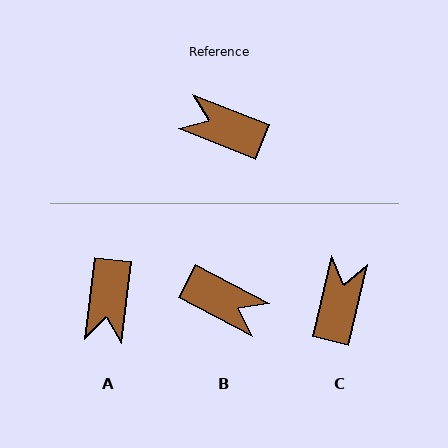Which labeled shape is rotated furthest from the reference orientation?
B, about 174 degrees away.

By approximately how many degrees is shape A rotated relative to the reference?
Approximately 105 degrees counter-clockwise.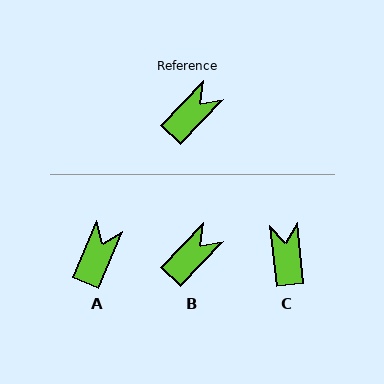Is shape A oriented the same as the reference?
No, it is off by about 21 degrees.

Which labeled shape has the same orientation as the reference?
B.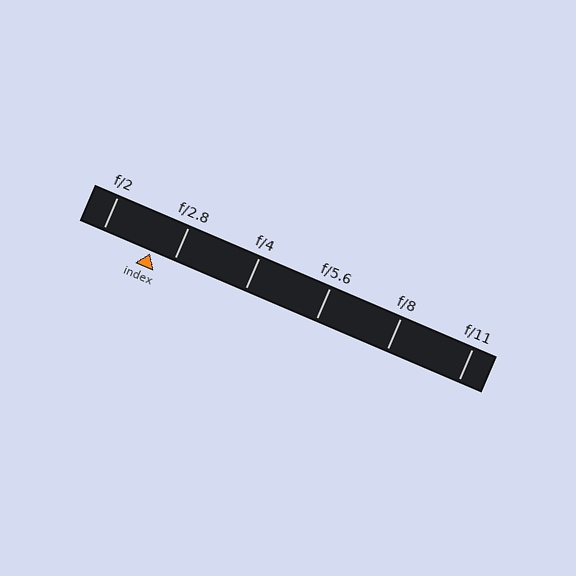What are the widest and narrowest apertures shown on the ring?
The widest aperture shown is f/2 and the narrowest is f/11.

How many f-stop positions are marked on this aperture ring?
There are 6 f-stop positions marked.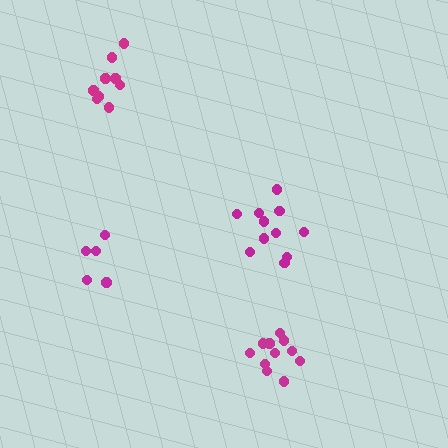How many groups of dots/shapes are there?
There are 4 groups.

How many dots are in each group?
Group 1: 5 dots, Group 2: 9 dots, Group 3: 11 dots, Group 4: 11 dots (36 total).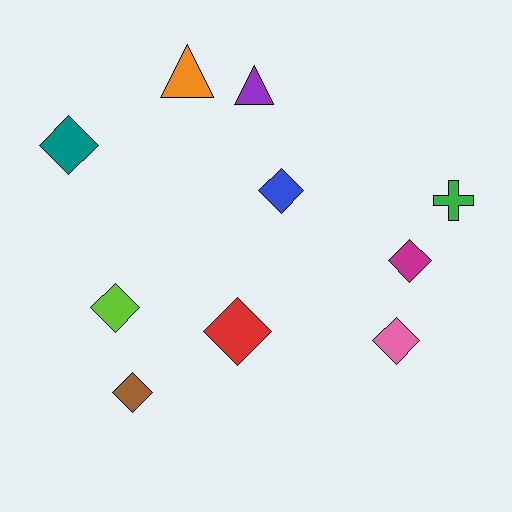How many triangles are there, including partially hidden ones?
There are 2 triangles.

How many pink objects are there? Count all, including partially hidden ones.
There is 1 pink object.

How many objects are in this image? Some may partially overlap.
There are 10 objects.